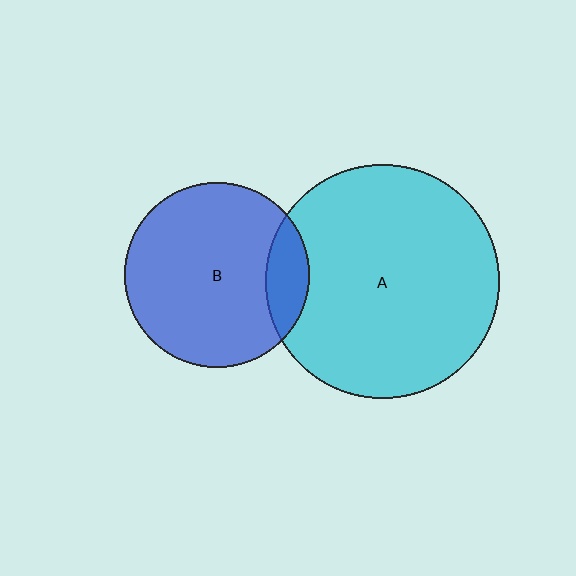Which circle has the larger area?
Circle A (cyan).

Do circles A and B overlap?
Yes.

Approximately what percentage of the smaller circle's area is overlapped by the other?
Approximately 15%.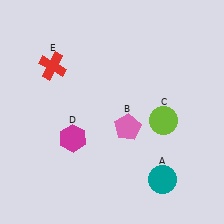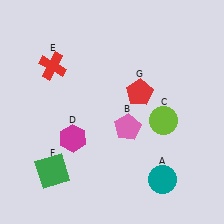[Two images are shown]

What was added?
A green square (F), a red pentagon (G) were added in Image 2.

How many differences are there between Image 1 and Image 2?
There are 2 differences between the two images.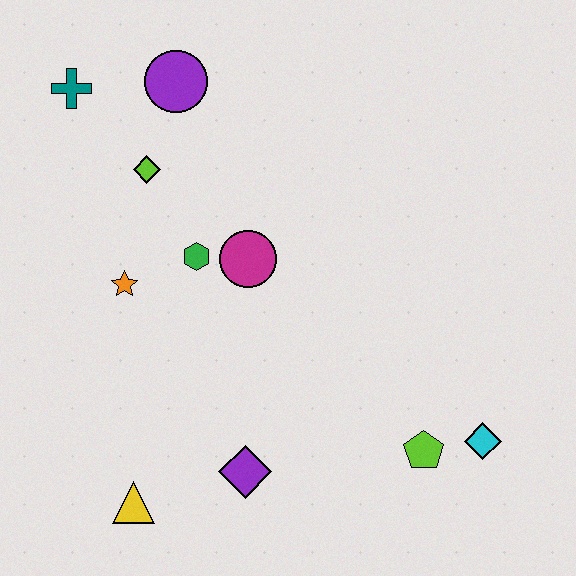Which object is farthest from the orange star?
The cyan diamond is farthest from the orange star.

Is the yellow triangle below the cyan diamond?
Yes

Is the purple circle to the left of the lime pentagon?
Yes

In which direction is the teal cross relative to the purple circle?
The teal cross is to the left of the purple circle.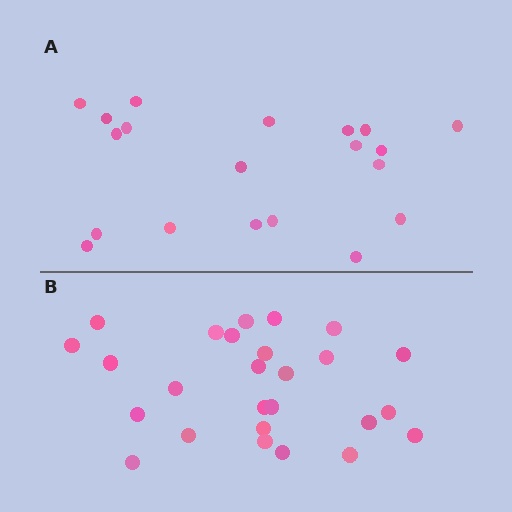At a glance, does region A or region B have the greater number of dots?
Region B (the bottom region) has more dots.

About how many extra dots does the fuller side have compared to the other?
Region B has about 6 more dots than region A.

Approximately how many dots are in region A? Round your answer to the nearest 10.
About 20 dots.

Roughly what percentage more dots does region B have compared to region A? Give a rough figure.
About 30% more.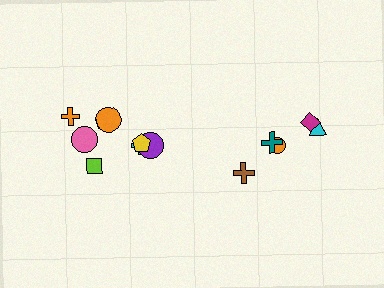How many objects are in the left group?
There are 8 objects.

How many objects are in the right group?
There are 5 objects.